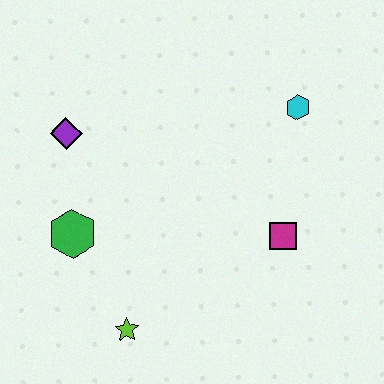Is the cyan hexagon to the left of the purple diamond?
No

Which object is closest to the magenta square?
The cyan hexagon is closest to the magenta square.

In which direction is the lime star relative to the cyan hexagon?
The lime star is below the cyan hexagon.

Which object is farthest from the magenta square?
The purple diamond is farthest from the magenta square.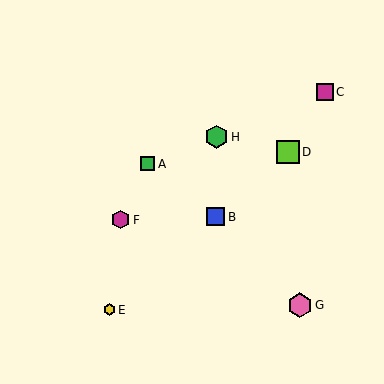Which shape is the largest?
The pink hexagon (labeled G) is the largest.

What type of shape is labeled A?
Shape A is a green square.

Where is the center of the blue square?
The center of the blue square is at (216, 217).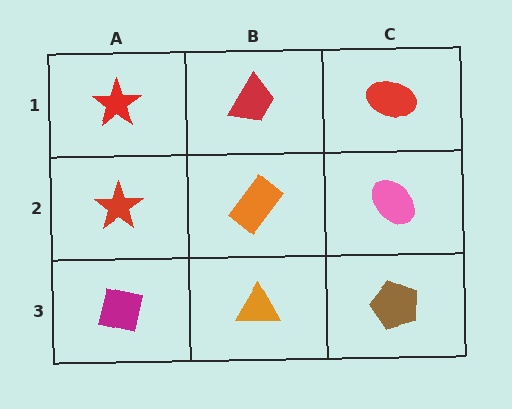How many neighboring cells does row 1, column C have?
2.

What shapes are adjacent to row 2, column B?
A red trapezoid (row 1, column B), an orange triangle (row 3, column B), a red star (row 2, column A), a pink ellipse (row 2, column C).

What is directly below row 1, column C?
A pink ellipse.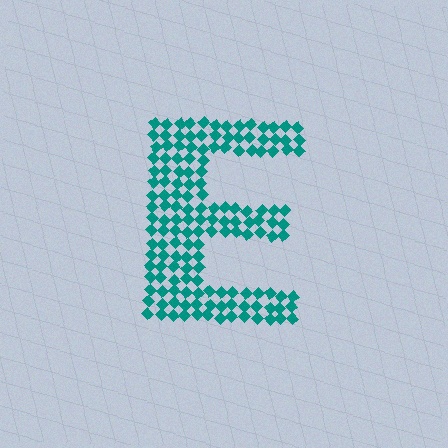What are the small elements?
The small elements are diamonds.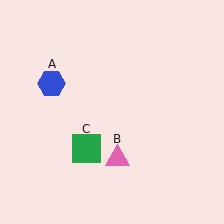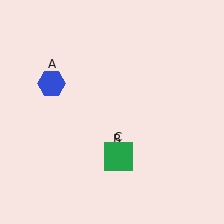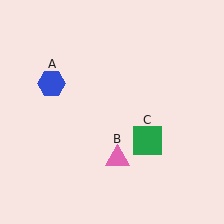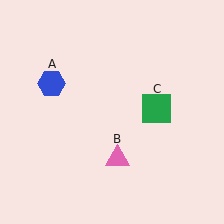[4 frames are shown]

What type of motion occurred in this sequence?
The green square (object C) rotated counterclockwise around the center of the scene.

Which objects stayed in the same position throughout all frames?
Blue hexagon (object A) and pink triangle (object B) remained stationary.